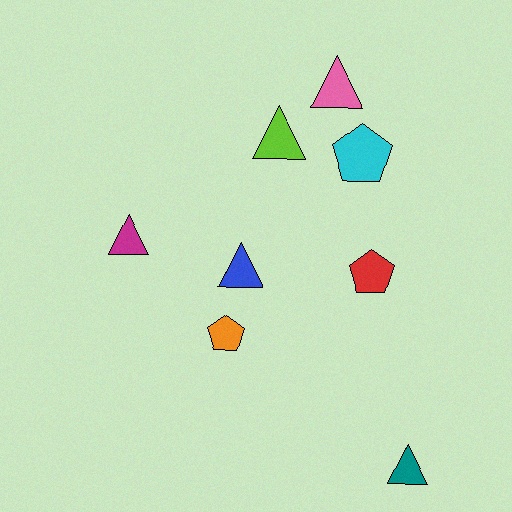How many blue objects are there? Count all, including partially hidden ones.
There is 1 blue object.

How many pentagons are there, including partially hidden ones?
There are 3 pentagons.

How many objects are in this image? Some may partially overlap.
There are 8 objects.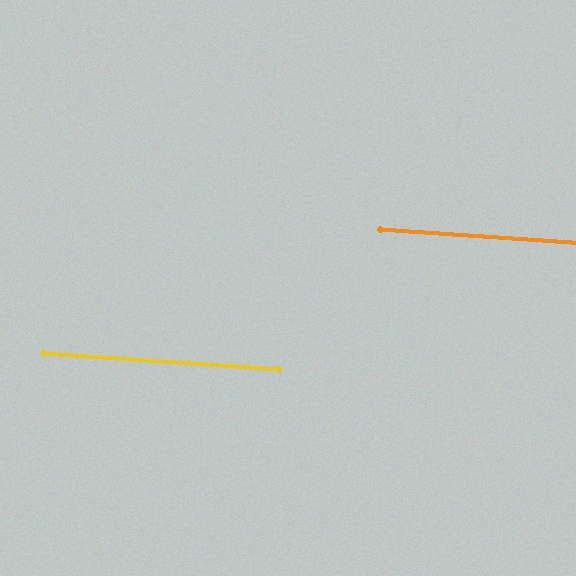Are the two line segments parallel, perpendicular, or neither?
Parallel — their directions differ by only 0.2°.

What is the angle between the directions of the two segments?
Approximately 0 degrees.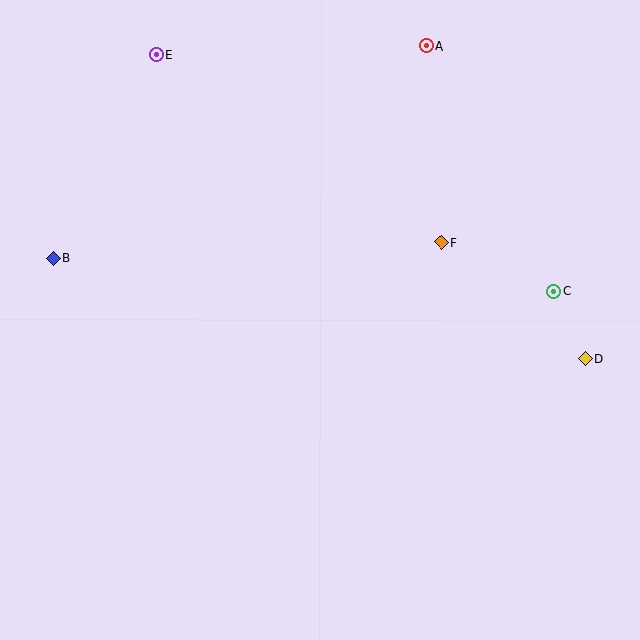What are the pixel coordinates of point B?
Point B is at (54, 258).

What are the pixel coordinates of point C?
Point C is at (554, 291).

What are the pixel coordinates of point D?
Point D is at (585, 359).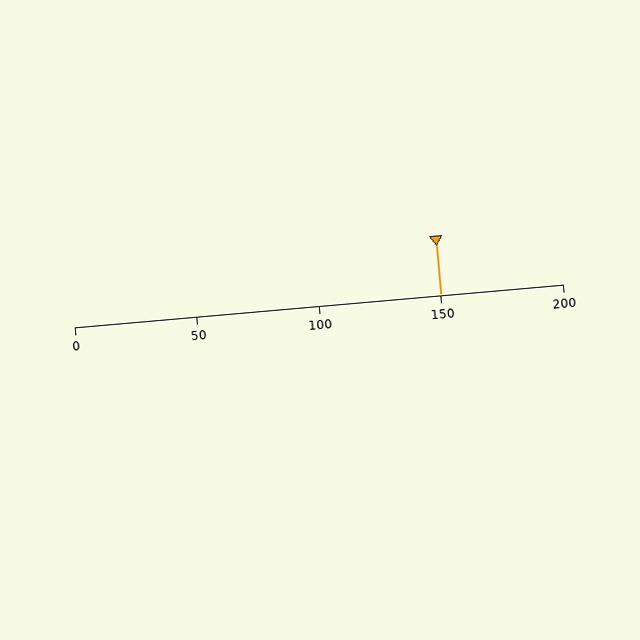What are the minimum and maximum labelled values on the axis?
The axis runs from 0 to 200.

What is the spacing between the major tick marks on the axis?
The major ticks are spaced 50 apart.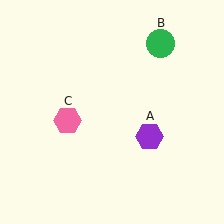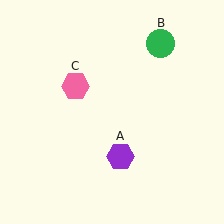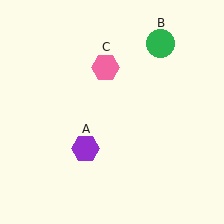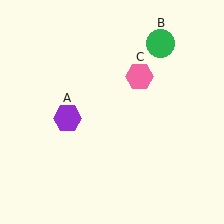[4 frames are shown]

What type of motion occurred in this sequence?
The purple hexagon (object A), pink hexagon (object C) rotated clockwise around the center of the scene.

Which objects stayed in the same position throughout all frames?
Green circle (object B) remained stationary.